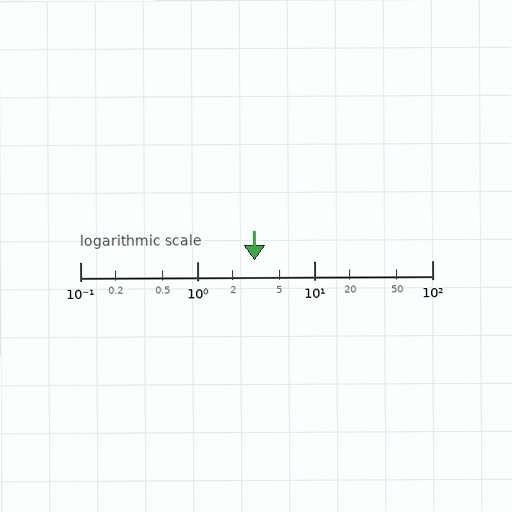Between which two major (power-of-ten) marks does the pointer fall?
The pointer is between 1 and 10.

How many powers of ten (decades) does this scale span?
The scale spans 3 decades, from 0.1 to 100.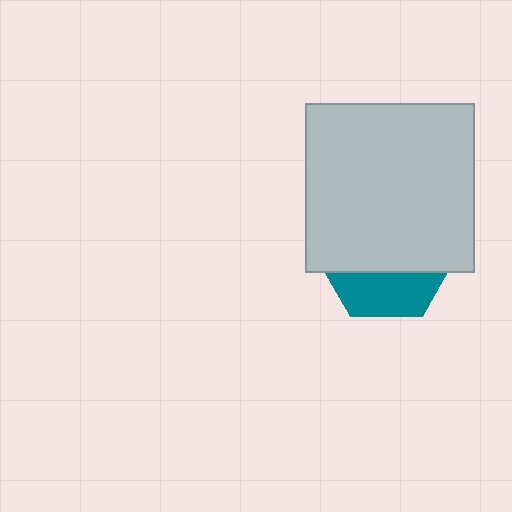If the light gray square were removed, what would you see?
You would see the complete teal hexagon.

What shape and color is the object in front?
The object in front is a light gray square.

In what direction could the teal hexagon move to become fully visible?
The teal hexagon could move down. That would shift it out from behind the light gray square entirely.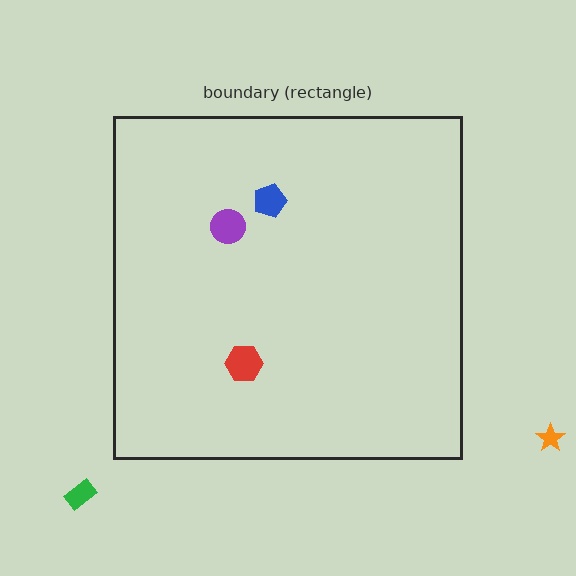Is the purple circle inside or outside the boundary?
Inside.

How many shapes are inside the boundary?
3 inside, 2 outside.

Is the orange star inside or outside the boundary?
Outside.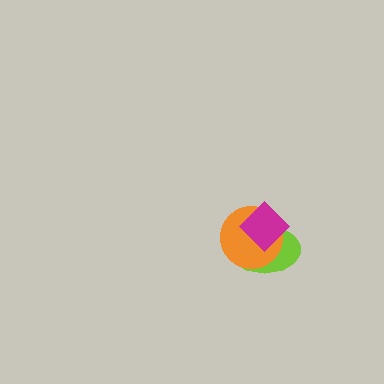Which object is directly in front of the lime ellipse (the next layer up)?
The orange circle is directly in front of the lime ellipse.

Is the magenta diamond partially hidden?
No, no other shape covers it.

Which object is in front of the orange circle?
The magenta diamond is in front of the orange circle.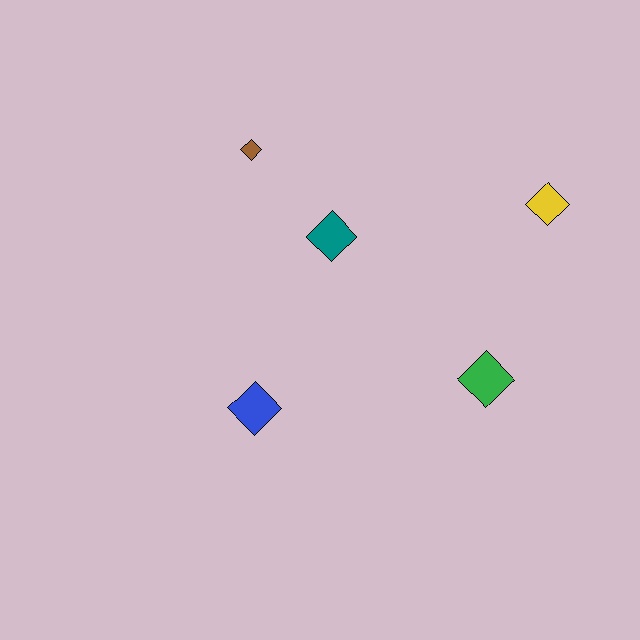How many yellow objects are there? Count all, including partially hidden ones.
There is 1 yellow object.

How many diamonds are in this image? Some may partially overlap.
There are 5 diamonds.